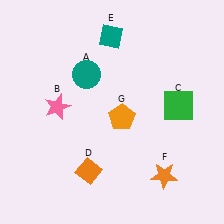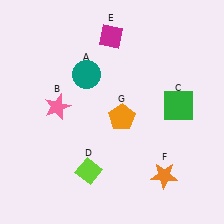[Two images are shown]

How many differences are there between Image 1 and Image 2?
There are 2 differences between the two images.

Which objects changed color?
D changed from orange to lime. E changed from teal to magenta.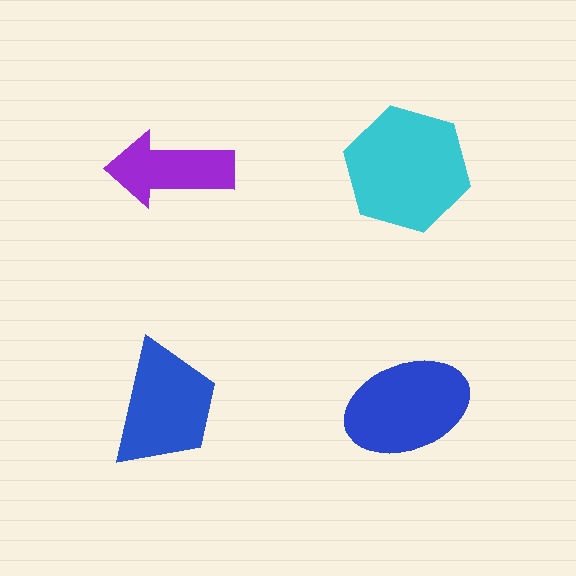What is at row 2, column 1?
A blue trapezoid.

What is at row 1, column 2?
A cyan hexagon.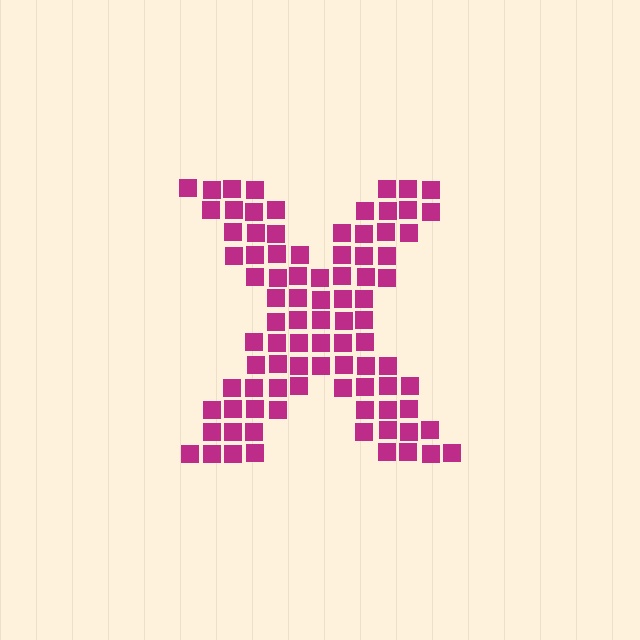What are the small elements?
The small elements are squares.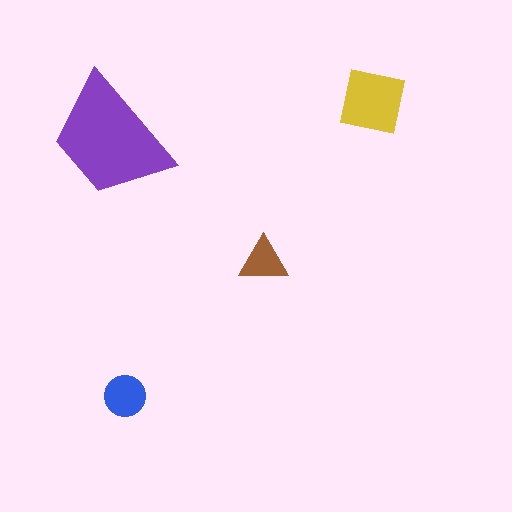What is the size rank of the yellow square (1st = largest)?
2nd.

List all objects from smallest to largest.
The brown triangle, the blue circle, the yellow square, the purple trapezoid.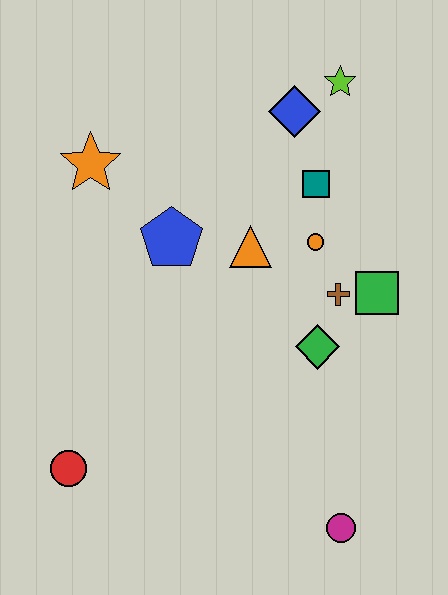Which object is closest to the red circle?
The blue pentagon is closest to the red circle.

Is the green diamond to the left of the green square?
Yes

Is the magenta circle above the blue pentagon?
No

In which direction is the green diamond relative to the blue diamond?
The green diamond is below the blue diamond.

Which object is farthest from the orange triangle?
The magenta circle is farthest from the orange triangle.